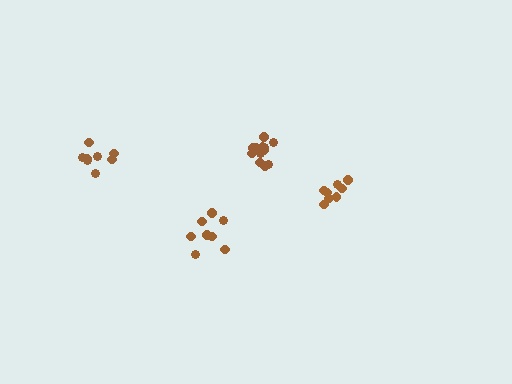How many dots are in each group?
Group 1: 13 dots, Group 2: 8 dots, Group 3: 8 dots, Group 4: 8 dots (37 total).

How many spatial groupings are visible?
There are 4 spatial groupings.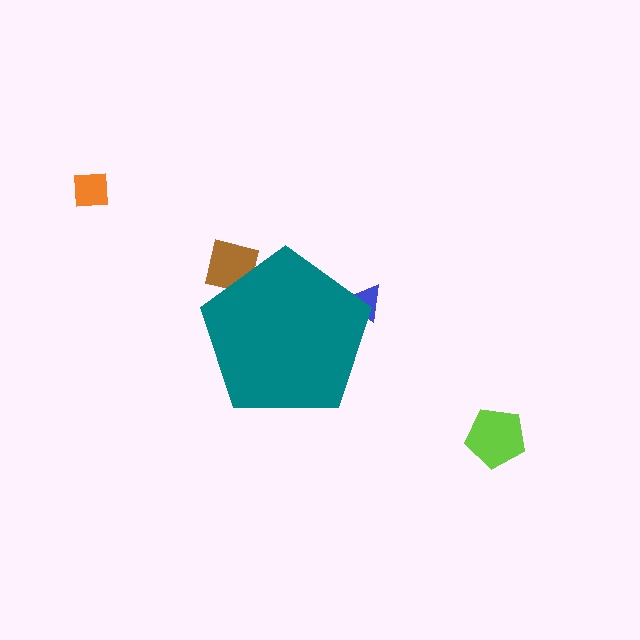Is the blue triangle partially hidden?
Yes, the blue triangle is partially hidden behind the teal pentagon.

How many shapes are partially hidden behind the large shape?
2 shapes are partially hidden.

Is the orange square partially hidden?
No, the orange square is fully visible.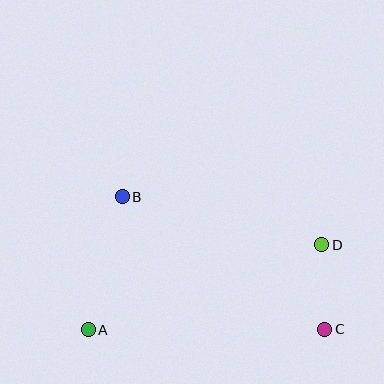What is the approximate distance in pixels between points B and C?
The distance between B and C is approximately 242 pixels.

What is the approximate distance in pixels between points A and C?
The distance between A and C is approximately 236 pixels.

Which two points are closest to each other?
Points C and D are closest to each other.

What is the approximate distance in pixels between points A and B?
The distance between A and B is approximately 137 pixels.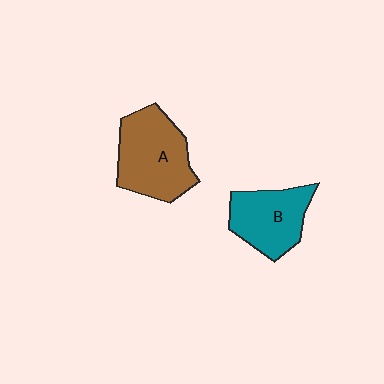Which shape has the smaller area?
Shape B (teal).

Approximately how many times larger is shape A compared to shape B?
Approximately 1.3 times.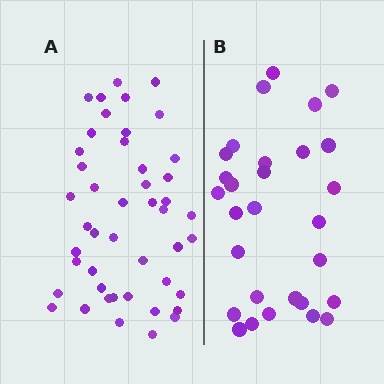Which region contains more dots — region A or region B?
Region A (the left region) has more dots.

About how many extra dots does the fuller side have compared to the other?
Region A has approximately 15 more dots than region B.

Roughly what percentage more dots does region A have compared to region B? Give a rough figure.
About 60% more.